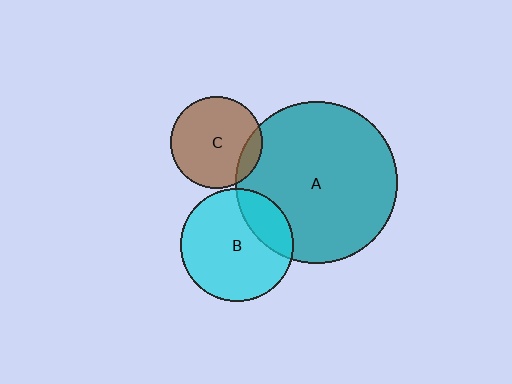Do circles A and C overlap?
Yes.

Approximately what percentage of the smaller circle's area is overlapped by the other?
Approximately 15%.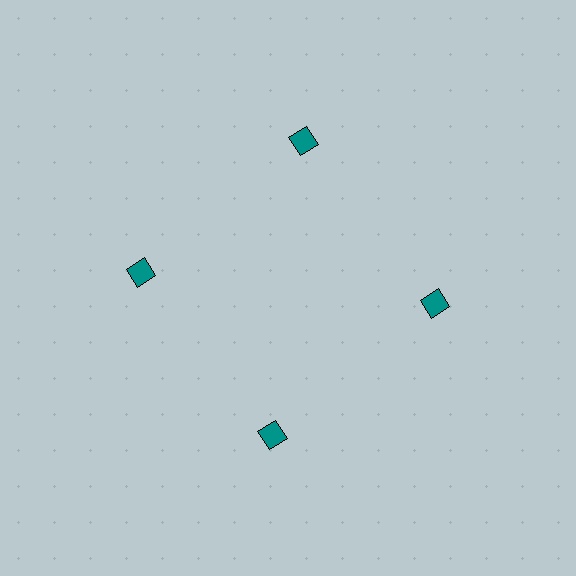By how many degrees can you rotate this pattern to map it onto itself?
The pattern maps onto itself every 90 degrees of rotation.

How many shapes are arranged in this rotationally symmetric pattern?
There are 4 shapes, arranged in 4 groups of 1.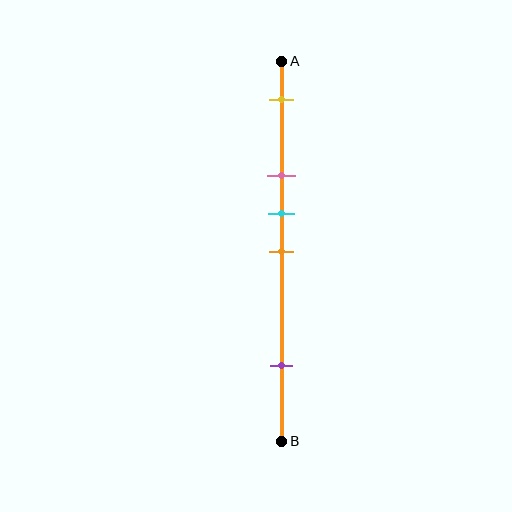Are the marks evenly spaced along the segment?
No, the marks are not evenly spaced.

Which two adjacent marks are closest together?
The cyan and orange marks are the closest adjacent pair.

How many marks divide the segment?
There are 5 marks dividing the segment.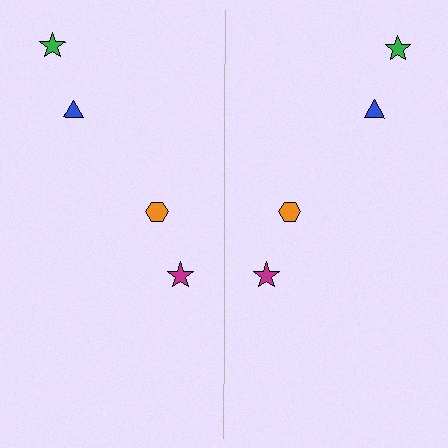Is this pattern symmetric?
Yes, this pattern has bilateral (reflection) symmetry.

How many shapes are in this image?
There are 8 shapes in this image.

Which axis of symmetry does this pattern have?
The pattern has a vertical axis of symmetry running through the center of the image.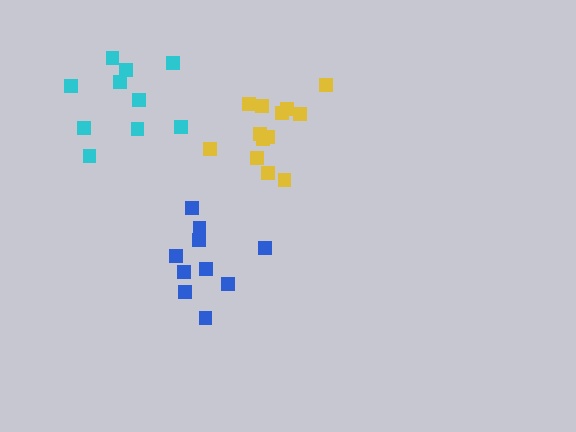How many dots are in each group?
Group 1: 13 dots, Group 2: 10 dots, Group 3: 10 dots (33 total).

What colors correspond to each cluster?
The clusters are colored: yellow, cyan, blue.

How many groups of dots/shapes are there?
There are 3 groups.